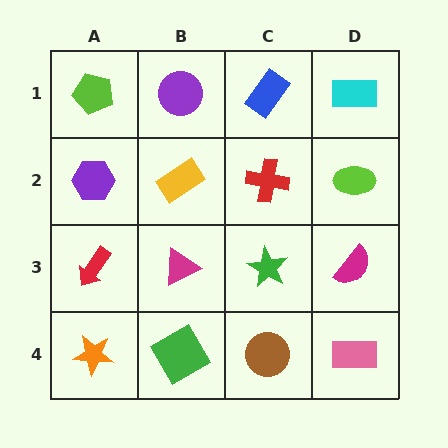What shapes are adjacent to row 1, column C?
A red cross (row 2, column C), a purple circle (row 1, column B), a cyan rectangle (row 1, column D).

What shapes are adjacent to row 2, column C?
A blue rectangle (row 1, column C), a green star (row 3, column C), a yellow rectangle (row 2, column B), a lime ellipse (row 2, column D).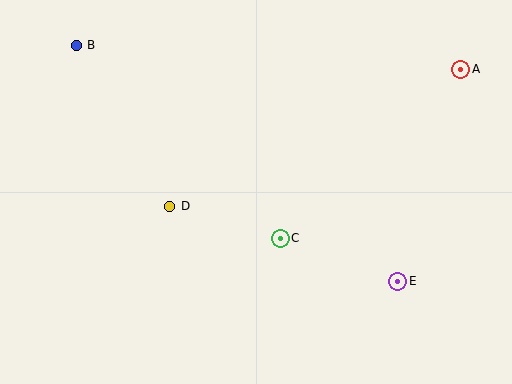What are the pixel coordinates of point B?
Point B is at (76, 45).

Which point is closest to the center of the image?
Point C at (280, 238) is closest to the center.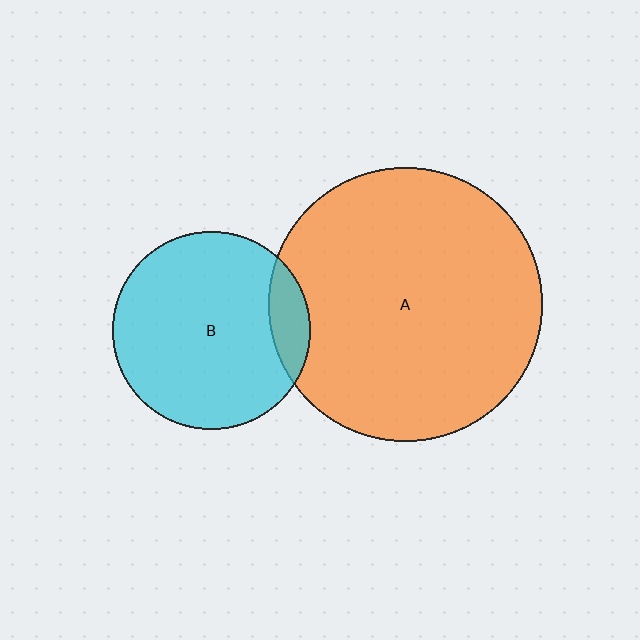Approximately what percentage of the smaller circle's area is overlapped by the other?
Approximately 10%.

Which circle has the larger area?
Circle A (orange).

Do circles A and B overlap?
Yes.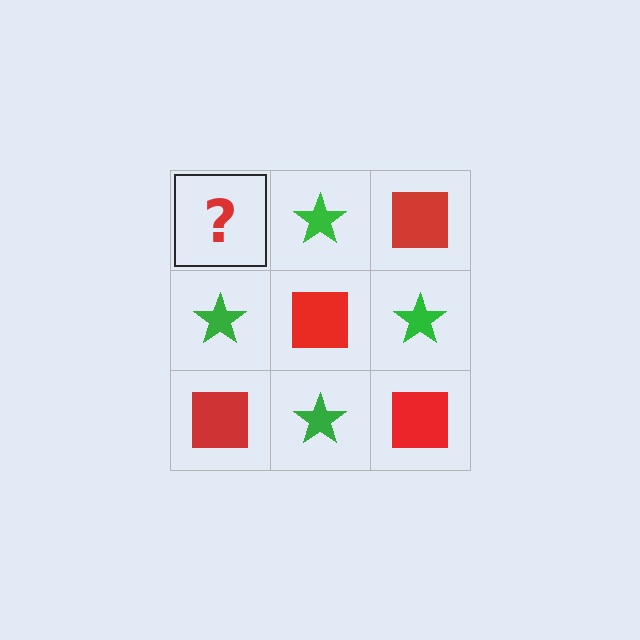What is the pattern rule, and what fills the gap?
The rule is that it alternates red square and green star in a checkerboard pattern. The gap should be filled with a red square.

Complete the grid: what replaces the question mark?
The question mark should be replaced with a red square.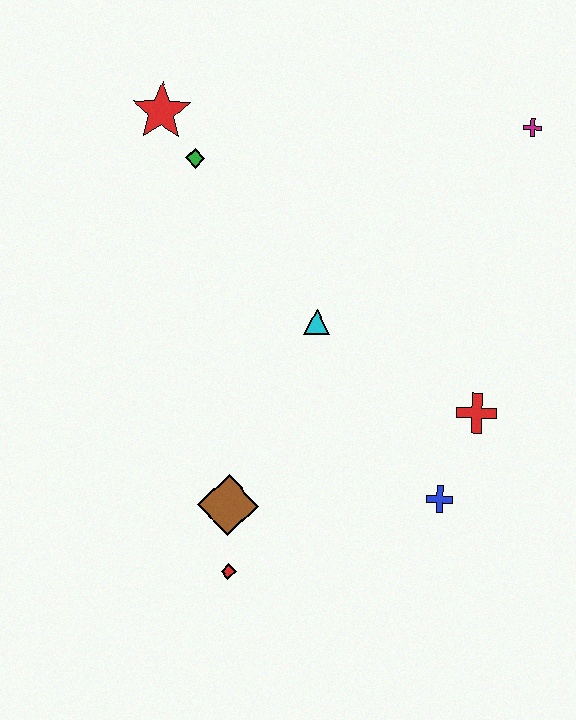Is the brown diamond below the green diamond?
Yes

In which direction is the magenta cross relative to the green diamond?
The magenta cross is to the right of the green diamond.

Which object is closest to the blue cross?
The red cross is closest to the blue cross.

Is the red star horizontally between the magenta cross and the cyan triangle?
No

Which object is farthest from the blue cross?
The red star is farthest from the blue cross.